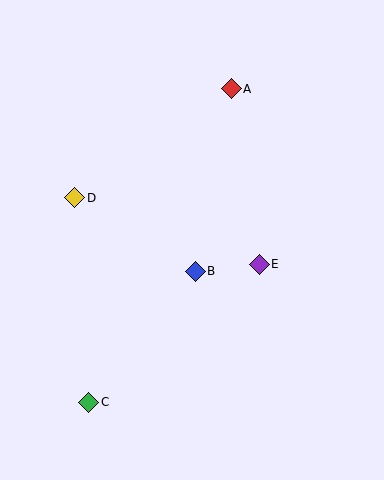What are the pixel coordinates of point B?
Point B is at (195, 271).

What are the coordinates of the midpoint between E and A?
The midpoint between E and A is at (245, 177).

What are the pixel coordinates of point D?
Point D is at (75, 198).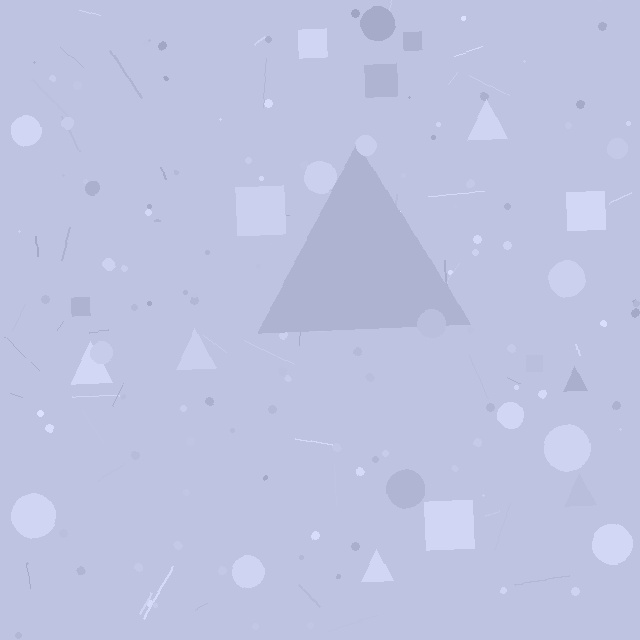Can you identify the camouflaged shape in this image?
The camouflaged shape is a triangle.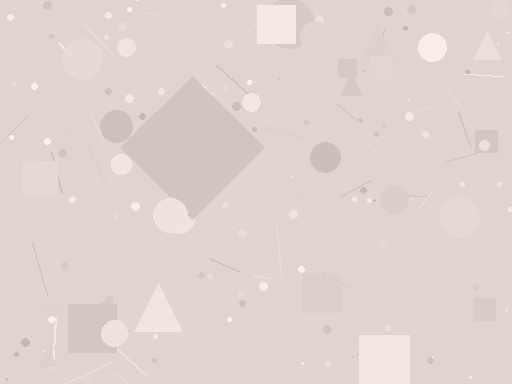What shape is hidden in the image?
A diamond is hidden in the image.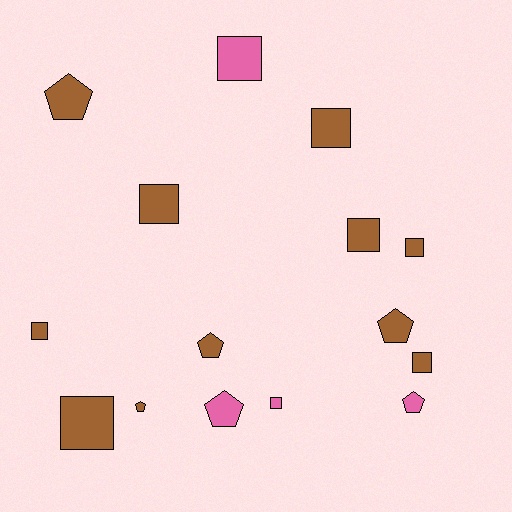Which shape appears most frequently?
Square, with 9 objects.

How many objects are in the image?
There are 15 objects.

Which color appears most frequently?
Brown, with 11 objects.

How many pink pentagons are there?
There are 2 pink pentagons.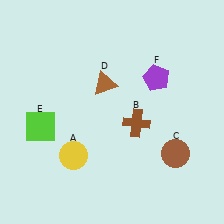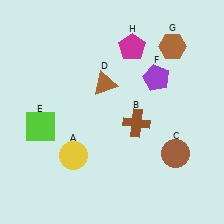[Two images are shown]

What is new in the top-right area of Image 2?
A magenta pentagon (H) was added in the top-right area of Image 2.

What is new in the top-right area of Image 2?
A brown hexagon (G) was added in the top-right area of Image 2.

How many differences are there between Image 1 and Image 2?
There are 2 differences between the two images.